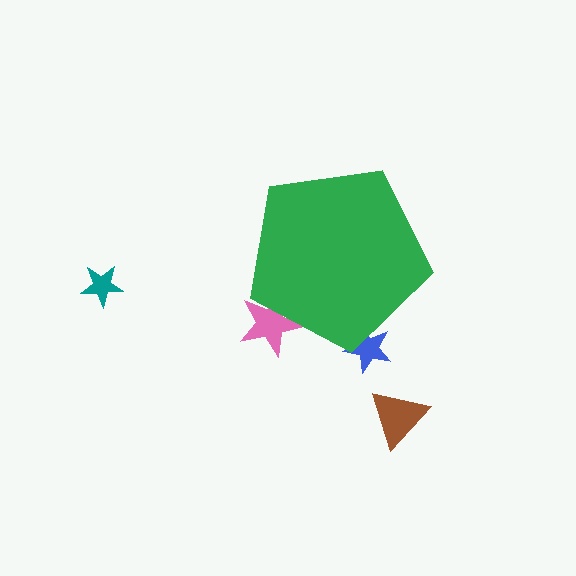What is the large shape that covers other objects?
A green pentagon.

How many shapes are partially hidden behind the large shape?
2 shapes are partially hidden.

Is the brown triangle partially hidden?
No, the brown triangle is fully visible.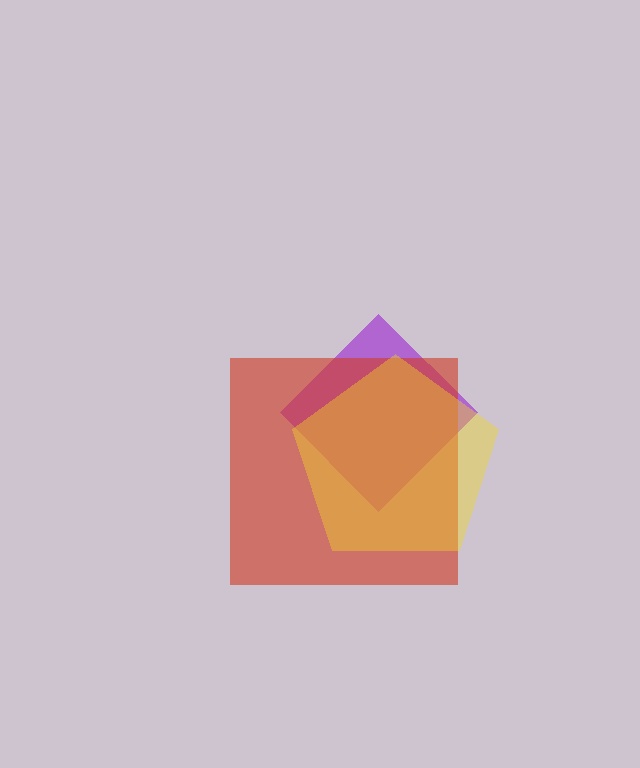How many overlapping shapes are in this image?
There are 3 overlapping shapes in the image.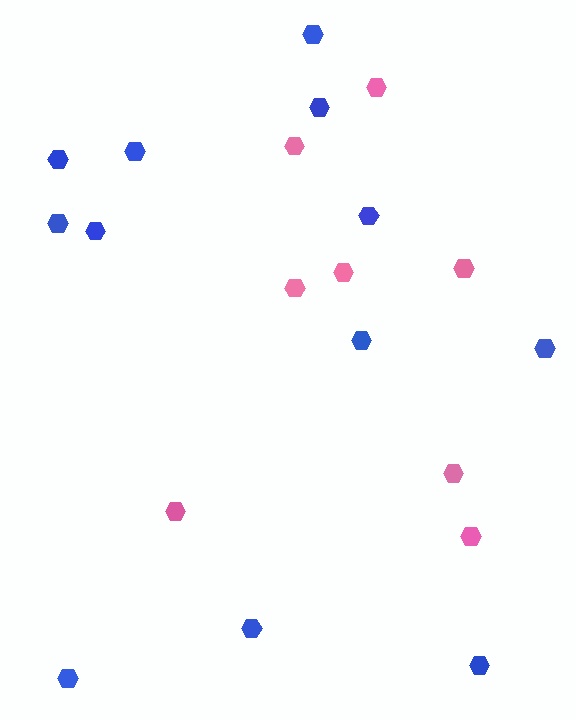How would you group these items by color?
There are 2 groups: one group of pink hexagons (8) and one group of blue hexagons (12).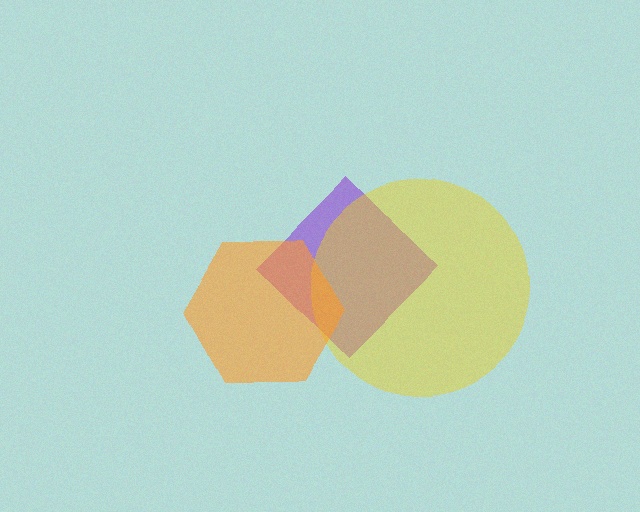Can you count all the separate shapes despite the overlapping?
Yes, there are 3 separate shapes.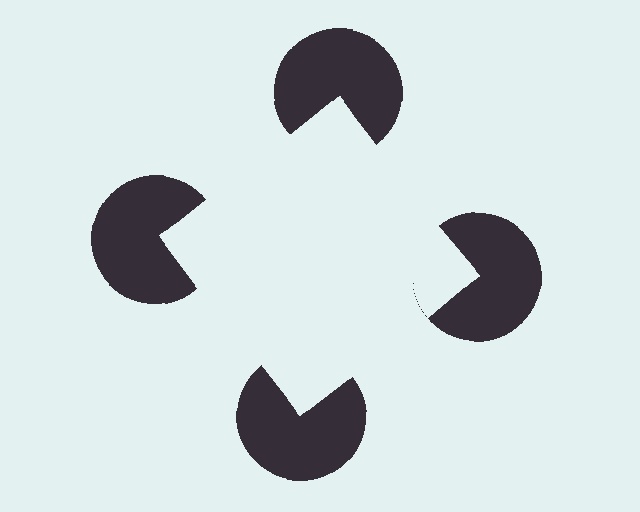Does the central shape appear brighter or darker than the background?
It typically appears slightly brighter than the background, even though no actual brightness change is drawn.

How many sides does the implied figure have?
4 sides.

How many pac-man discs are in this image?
There are 4 — one at each vertex of the illusory square.